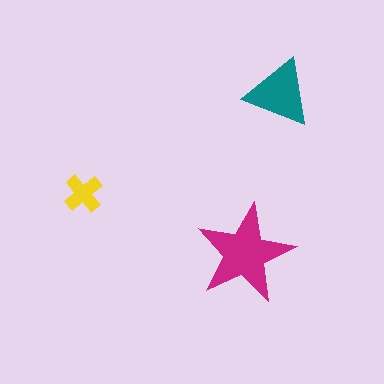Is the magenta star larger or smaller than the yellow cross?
Larger.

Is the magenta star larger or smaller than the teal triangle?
Larger.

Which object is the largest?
The magenta star.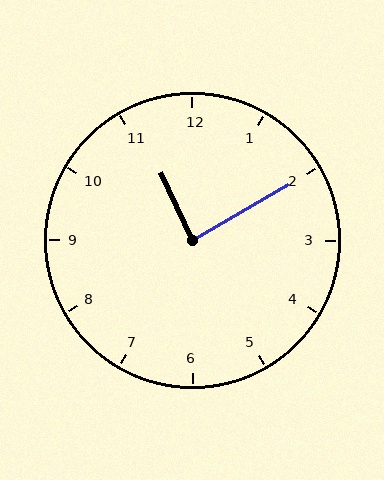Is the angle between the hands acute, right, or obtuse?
It is right.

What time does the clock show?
11:10.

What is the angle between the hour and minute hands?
Approximately 85 degrees.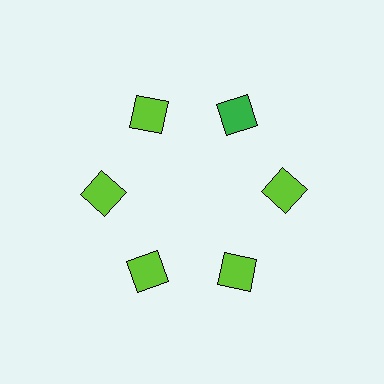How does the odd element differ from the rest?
It has a different color: green instead of lime.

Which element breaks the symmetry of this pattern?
The green diamond at roughly the 1 o'clock position breaks the symmetry. All other shapes are lime diamonds.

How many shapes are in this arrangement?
There are 6 shapes arranged in a ring pattern.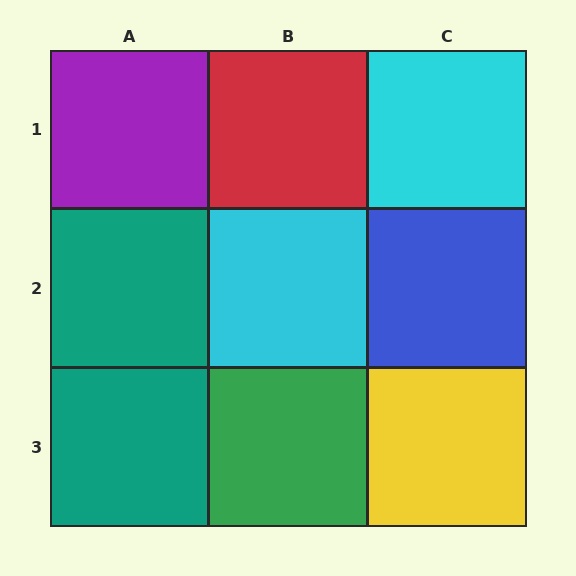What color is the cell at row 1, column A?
Purple.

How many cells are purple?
1 cell is purple.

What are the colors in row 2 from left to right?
Teal, cyan, blue.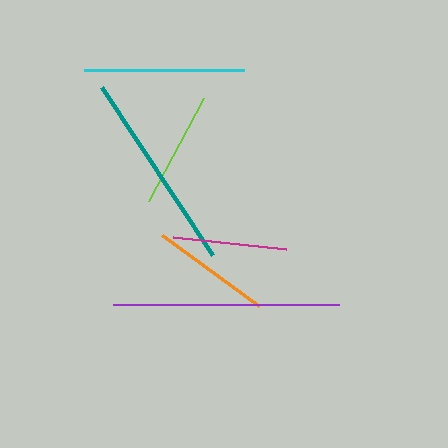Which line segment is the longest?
The purple line is the longest at approximately 225 pixels.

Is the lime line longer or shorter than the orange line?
The orange line is longer than the lime line.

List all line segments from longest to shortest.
From longest to shortest: purple, teal, cyan, orange, lime, magenta.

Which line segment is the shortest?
The magenta line is the shortest at approximately 114 pixels.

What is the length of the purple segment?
The purple segment is approximately 225 pixels long.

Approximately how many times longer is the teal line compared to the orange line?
The teal line is approximately 1.7 times the length of the orange line.